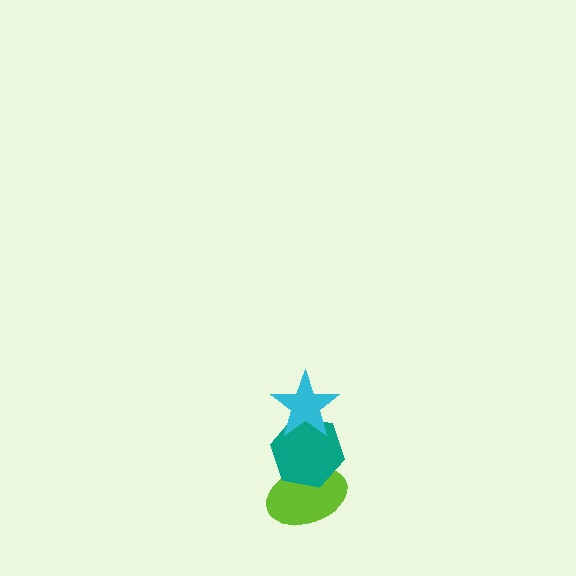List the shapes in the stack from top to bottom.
From top to bottom: the cyan star, the teal hexagon, the lime ellipse.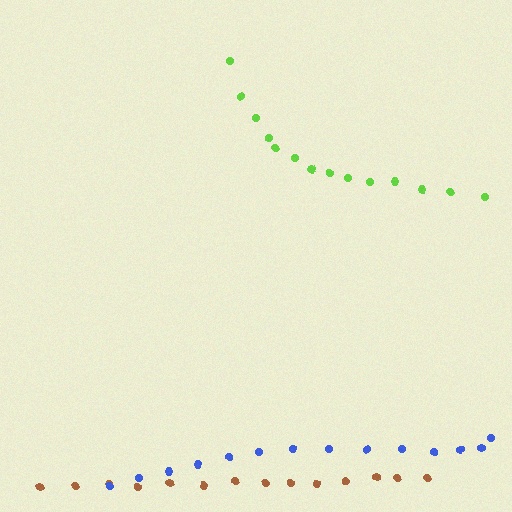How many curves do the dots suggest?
There are 3 distinct paths.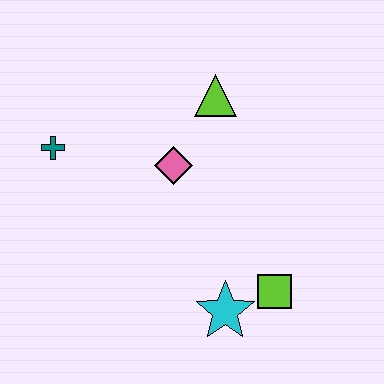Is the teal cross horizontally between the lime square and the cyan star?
No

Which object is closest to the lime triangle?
The pink diamond is closest to the lime triangle.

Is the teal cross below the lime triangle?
Yes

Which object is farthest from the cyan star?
The teal cross is farthest from the cyan star.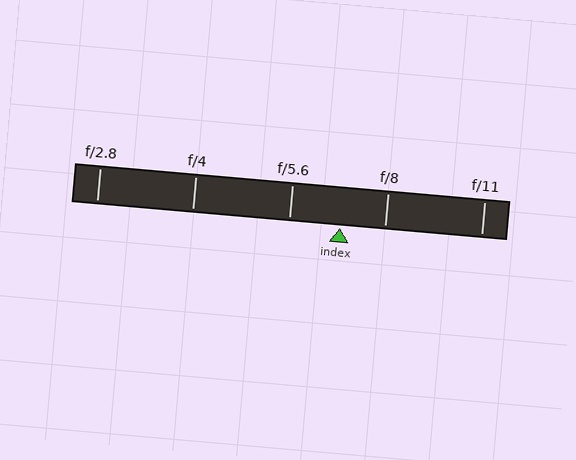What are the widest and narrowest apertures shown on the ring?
The widest aperture shown is f/2.8 and the narrowest is f/11.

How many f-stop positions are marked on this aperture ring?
There are 5 f-stop positions marked.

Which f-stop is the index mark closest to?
The index mark is closest to f/8.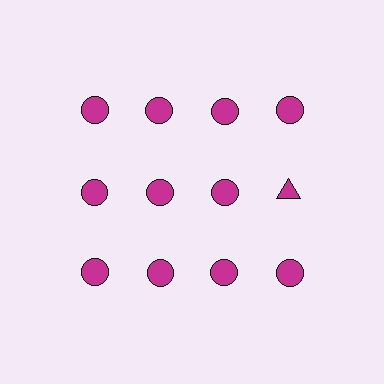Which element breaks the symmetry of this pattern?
The magenta triangle in the second row, second from right column breaks the symmetry. All other shapes are magenta circles.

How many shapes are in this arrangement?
There are 12 shapes arranged in a grid pattern.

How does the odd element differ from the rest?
It has a different shape: triangle instead of circle.